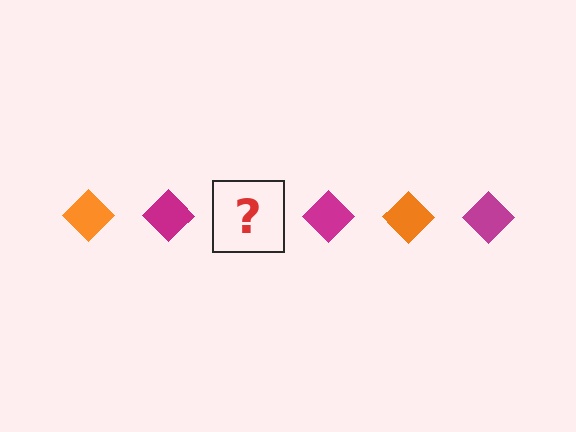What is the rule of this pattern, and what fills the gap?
The rule is that the pattern cycles through orange, magenta diamonds. The gap should be filled with an orange diamond.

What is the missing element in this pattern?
The missing element is an orange diamond.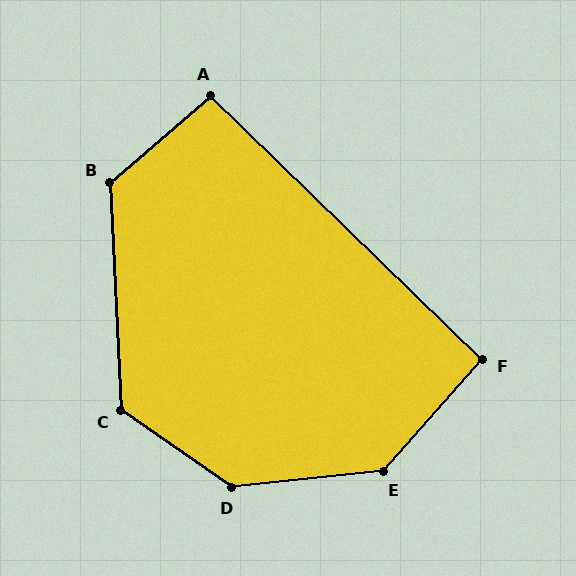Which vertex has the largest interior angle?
D, at approximately 139 degrees.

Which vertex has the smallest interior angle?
F, at approximately 93 degrees.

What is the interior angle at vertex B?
Approximately 128 degrees (obtuse).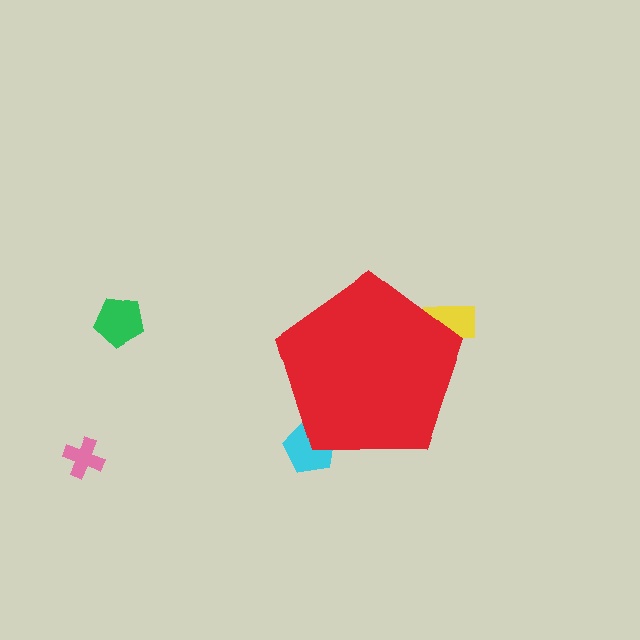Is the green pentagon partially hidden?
No, the green pentagon is fully visible.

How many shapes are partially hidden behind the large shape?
2 shapes are partially hidden.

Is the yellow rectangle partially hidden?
Yes, the yellow rectangle is partially hidden behind the red pentagon.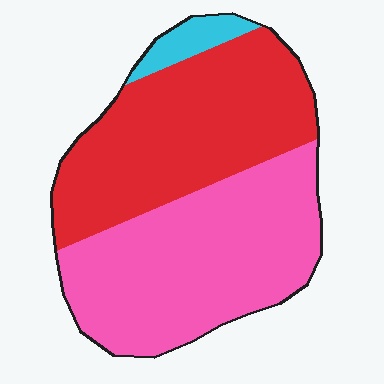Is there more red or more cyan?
Red.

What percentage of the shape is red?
Red covers around 45% of the shape.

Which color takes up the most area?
Pink, at roughly 50%.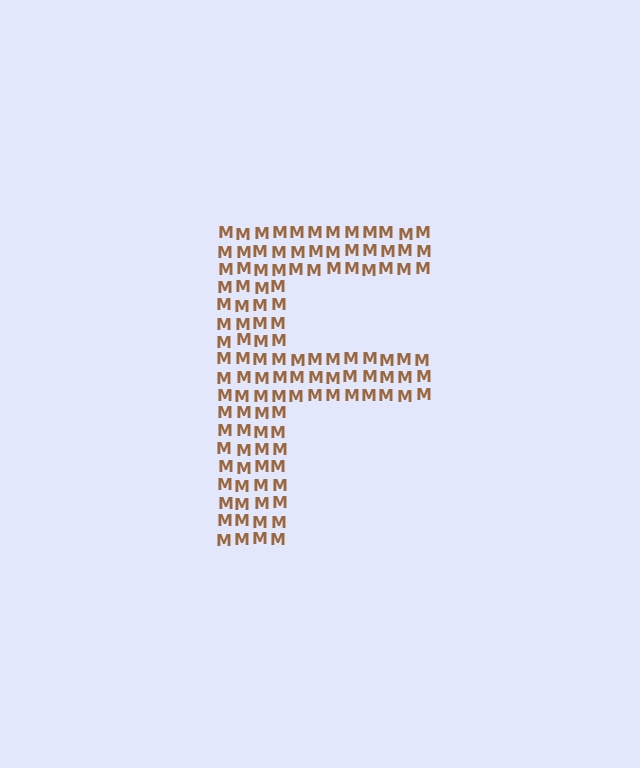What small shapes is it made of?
It is made of small letter M's.